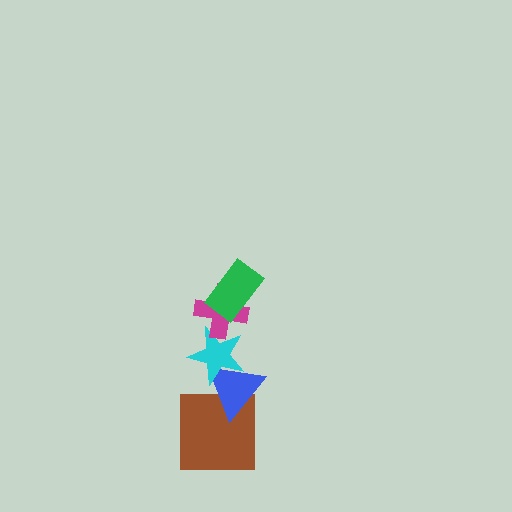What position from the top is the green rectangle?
The green rectangle is 1st from the top.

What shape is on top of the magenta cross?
The green rectangle is on top of the magenta cross.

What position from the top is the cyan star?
The cyan star is 3rd from the top.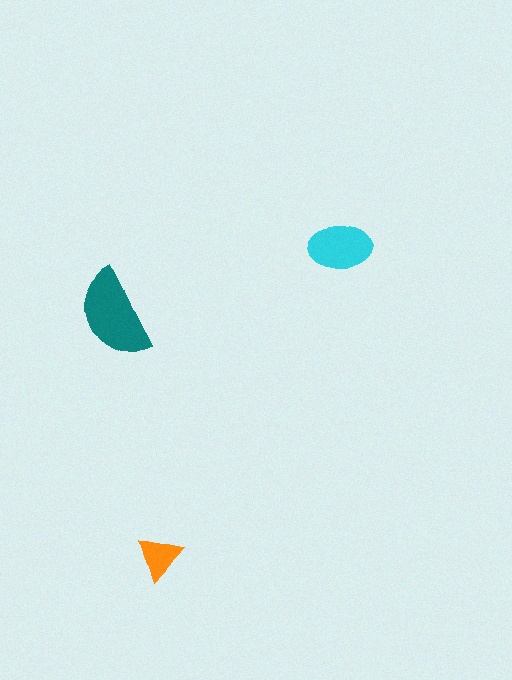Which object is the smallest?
The orange triangle.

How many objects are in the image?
There are 3 objects in the image.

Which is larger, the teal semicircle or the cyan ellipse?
The teal semicircle.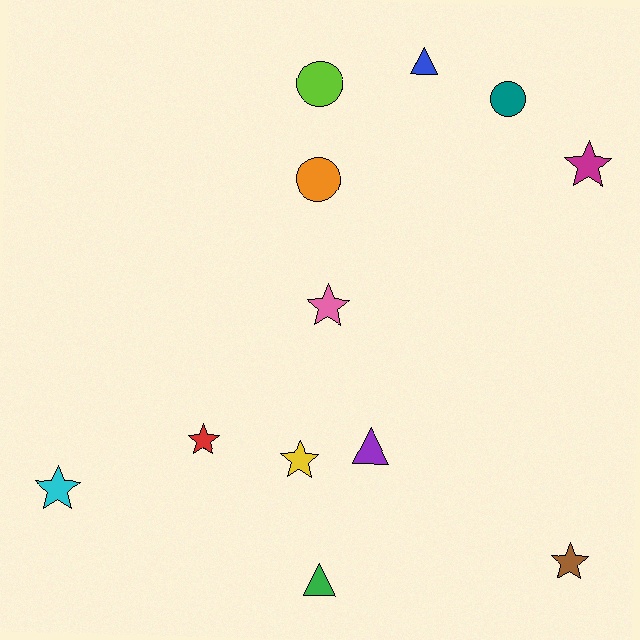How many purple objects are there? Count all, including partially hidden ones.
There is 1 purple object.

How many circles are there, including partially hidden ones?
There are 3 circles.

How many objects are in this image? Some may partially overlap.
There are 12 objects.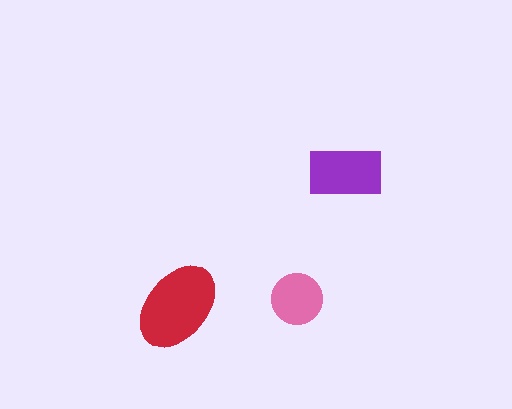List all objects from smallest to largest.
The pink circle, the purple rectangle, the red ellipse.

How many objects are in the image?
There are 3 objects in the image.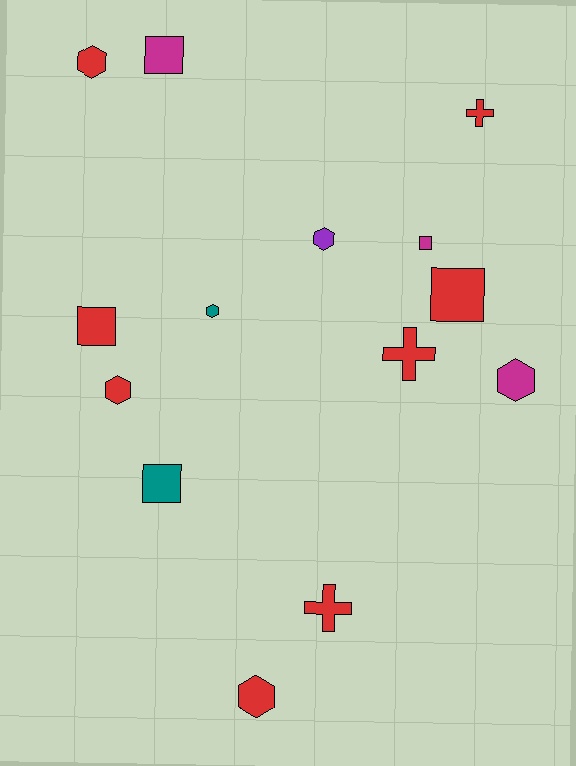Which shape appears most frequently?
Hexagon, with 6 objects.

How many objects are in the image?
There are 14 objects.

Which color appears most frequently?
Red, with 8 objects.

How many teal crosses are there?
There are no teal crosses.